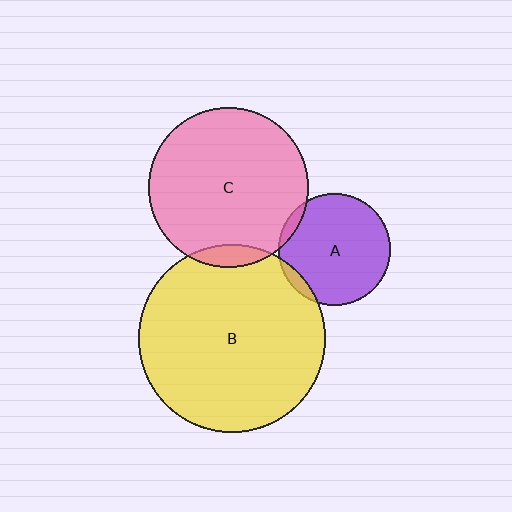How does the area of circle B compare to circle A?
Approximately 2.8 times.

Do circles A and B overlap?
Yes.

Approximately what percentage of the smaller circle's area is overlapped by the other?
Approximately 5%.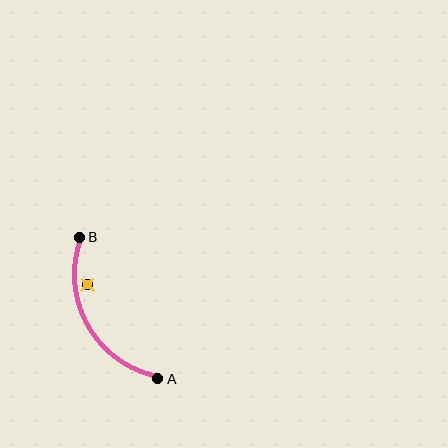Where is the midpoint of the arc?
The arc midpoint is the point on the curve farthest from the straight line joining A and B. It sits to the left of that line.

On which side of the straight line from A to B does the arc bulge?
The arc bulges to the left of the straight line connecting A and B.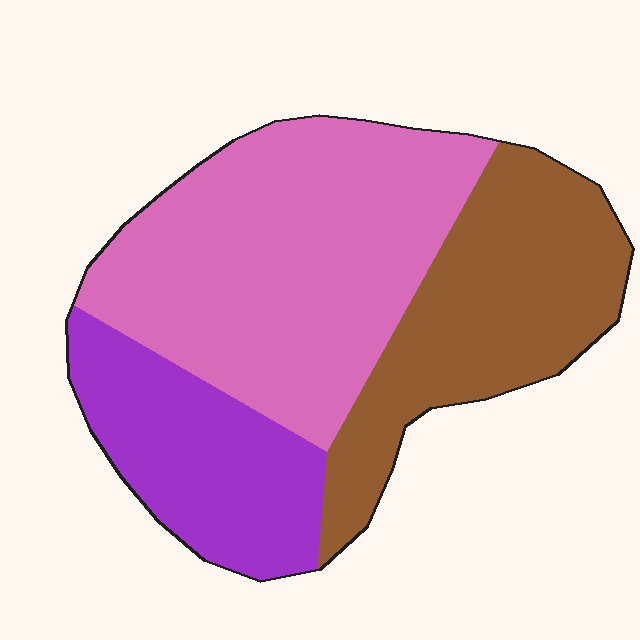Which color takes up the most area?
Pink, at roughly 45%.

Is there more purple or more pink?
Pink.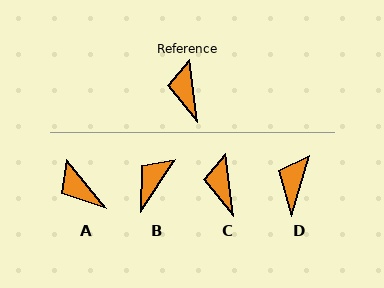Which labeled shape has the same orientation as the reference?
C.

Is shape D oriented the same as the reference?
No, it is off by about 23 degrees.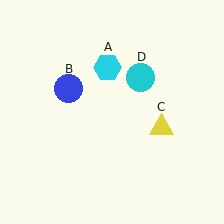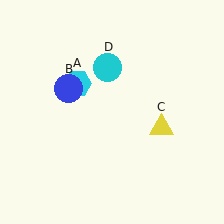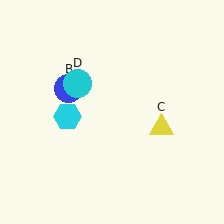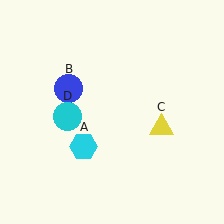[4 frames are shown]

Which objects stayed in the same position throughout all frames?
Blue circle (object B) and yellow triangle (object C) remained stationary.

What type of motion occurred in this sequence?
The cyan hexagon (object A), cyan circle (object D) rotated counterclockwise around the center of the scene.